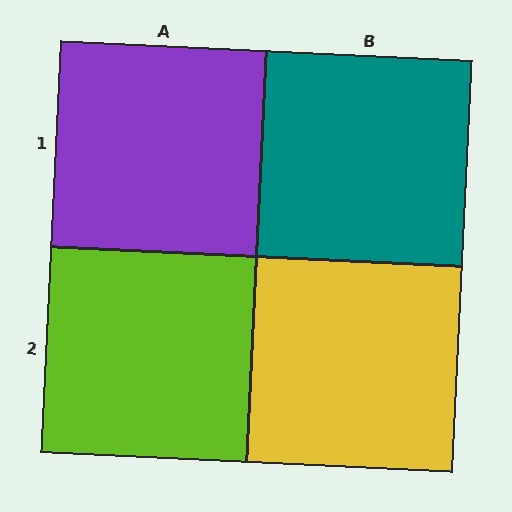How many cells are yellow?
1 cell is yellow.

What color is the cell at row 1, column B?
Teal.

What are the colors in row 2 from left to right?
Lime, yellow.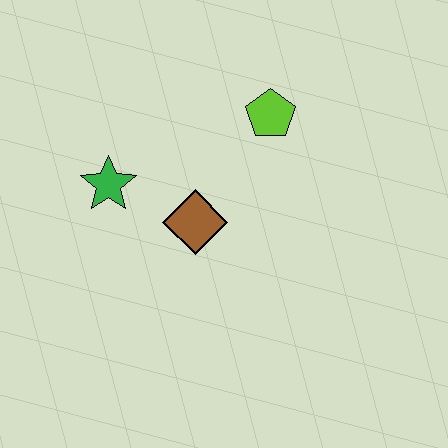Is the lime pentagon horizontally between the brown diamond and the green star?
No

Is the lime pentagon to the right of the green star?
Yes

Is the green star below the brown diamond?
No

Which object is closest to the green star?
The brown diamond is closest to the green star.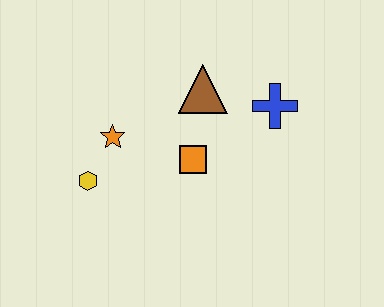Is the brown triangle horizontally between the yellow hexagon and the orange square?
No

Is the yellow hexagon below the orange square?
Yes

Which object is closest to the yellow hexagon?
The orange star is closest to the yellow hexagon.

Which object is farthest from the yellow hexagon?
The blue cross is farthest from the yellow hexagon.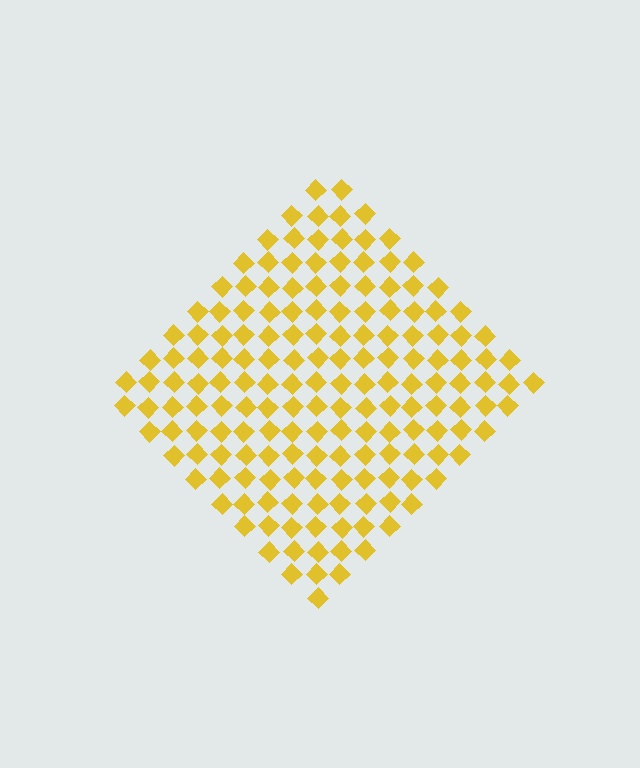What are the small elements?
The small elements are diamonds.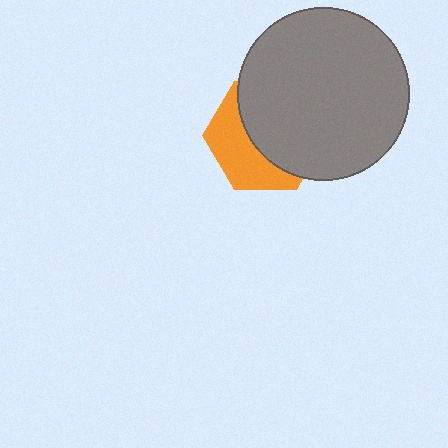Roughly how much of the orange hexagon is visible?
A small part of it is visible (roughly 41%).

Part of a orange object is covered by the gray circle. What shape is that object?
It is a hexagon.